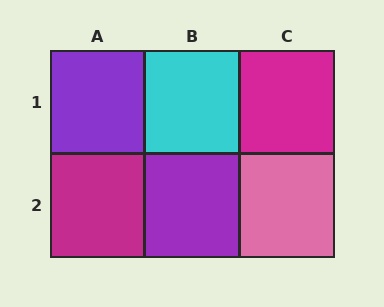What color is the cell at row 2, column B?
Purple.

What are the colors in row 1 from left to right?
Purple, cyan, magenta.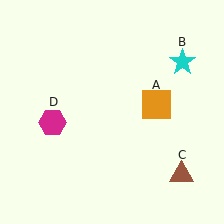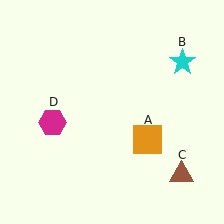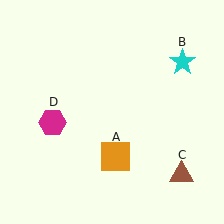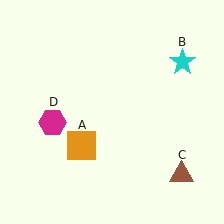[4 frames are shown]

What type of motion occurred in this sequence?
The orange square (object A) rotated clockwise around the center of the scene.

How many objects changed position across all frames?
1 object changed position: orange square (object A).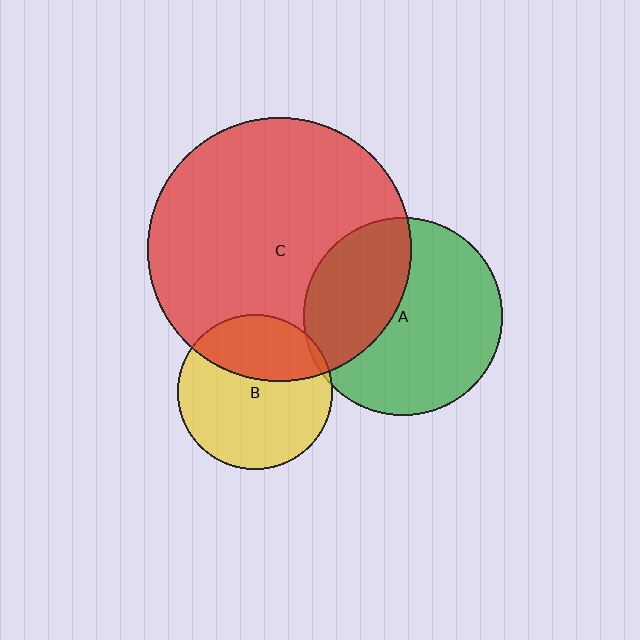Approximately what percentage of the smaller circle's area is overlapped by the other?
Approximately 35%.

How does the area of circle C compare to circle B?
Approximately 2.9 times.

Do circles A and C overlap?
Yes.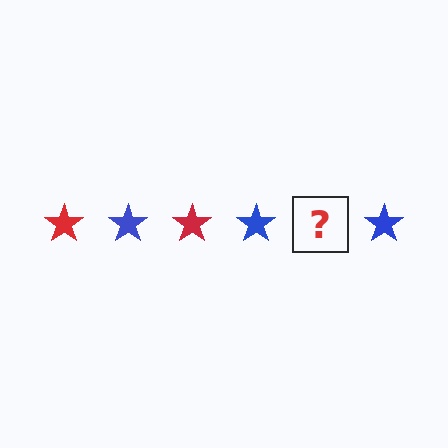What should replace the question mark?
The question mark should be replaced with a red star.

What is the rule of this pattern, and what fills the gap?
The rule is that the pattern cycles through red, blue stars. The gap should be filled with a red star.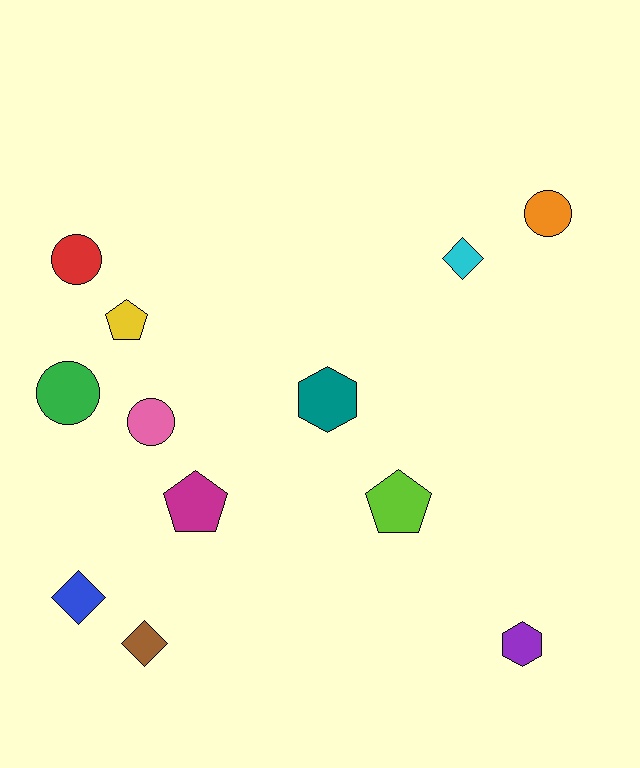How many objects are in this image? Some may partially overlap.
There are 12 objects.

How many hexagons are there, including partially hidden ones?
There are 2 hexagons.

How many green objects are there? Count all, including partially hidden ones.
There is 1 green object.